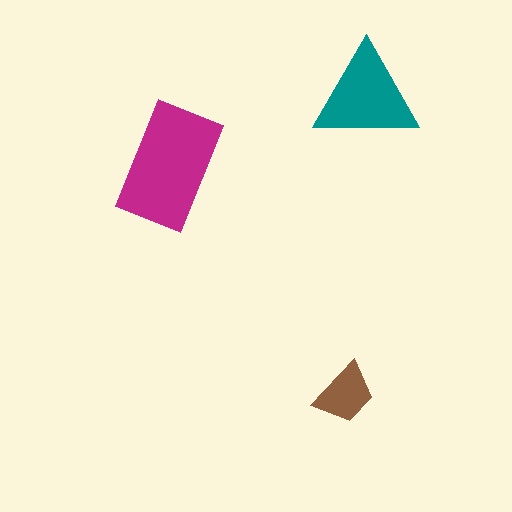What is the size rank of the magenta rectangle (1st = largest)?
1st.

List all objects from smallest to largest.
The brown trapezoid, the teal triangle, the magenta rectangle.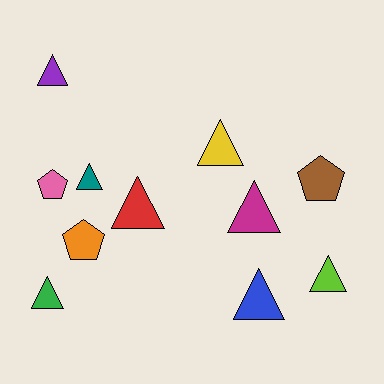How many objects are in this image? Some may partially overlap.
There are 11 objects.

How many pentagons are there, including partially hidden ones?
There are 3 pentagons.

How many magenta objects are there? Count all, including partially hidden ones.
There is 1 magenta object.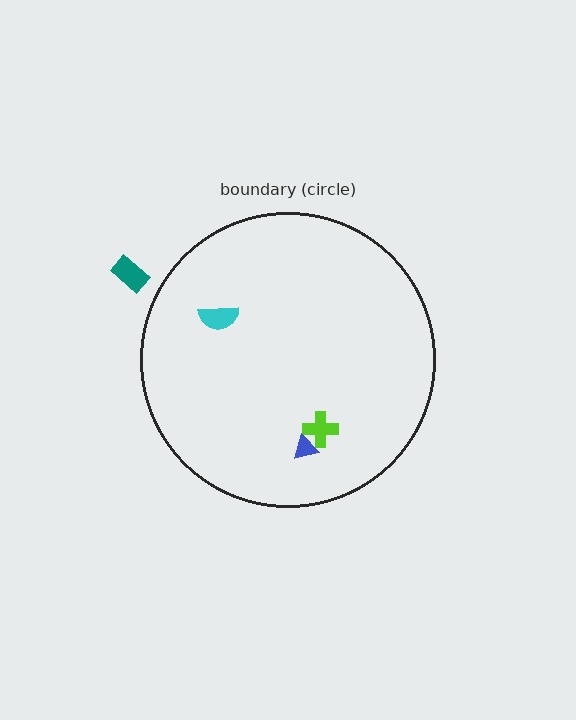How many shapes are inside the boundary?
3 inside, 1 outside.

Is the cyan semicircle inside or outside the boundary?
Inside.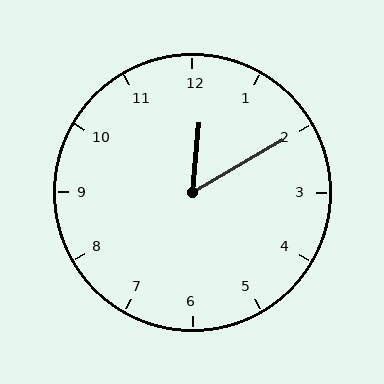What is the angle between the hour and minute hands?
Approximately 55 degrees.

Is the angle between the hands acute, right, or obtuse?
It is acute.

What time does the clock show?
12:10.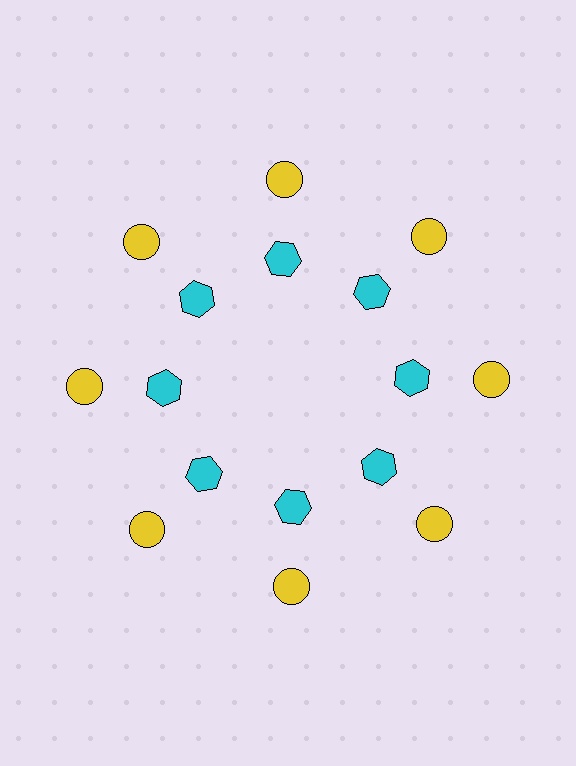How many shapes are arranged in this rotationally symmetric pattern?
There are 16 shapes, arranged in 8 groups of 2.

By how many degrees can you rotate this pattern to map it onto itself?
The pattern maps onto itself every 45 degrees of rotation.